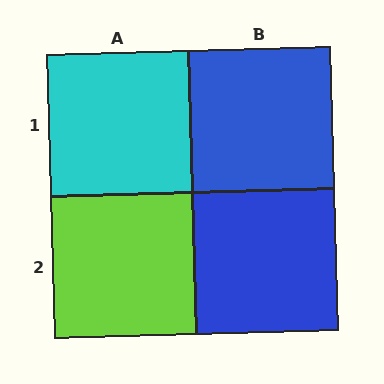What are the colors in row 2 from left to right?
Lime, blue.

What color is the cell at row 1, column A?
Cyan.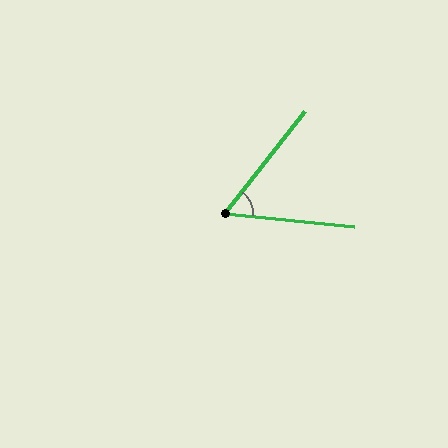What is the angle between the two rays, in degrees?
Approximately 58 degrees.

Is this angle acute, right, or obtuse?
It is acute.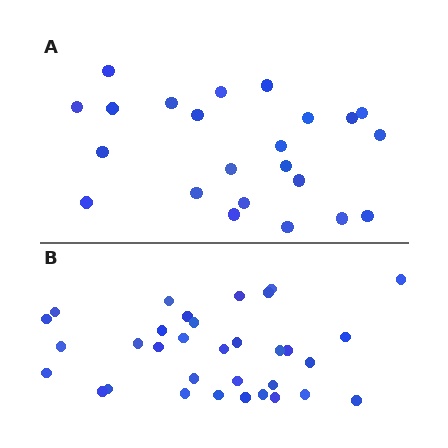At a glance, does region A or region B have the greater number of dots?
Region B (the bottom region) has more dots.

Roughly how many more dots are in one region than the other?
Region B has roughly 10 or so more dots than region A.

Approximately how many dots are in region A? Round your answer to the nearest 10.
About 20 dots. (The exact count is 23, which rounds to 20.)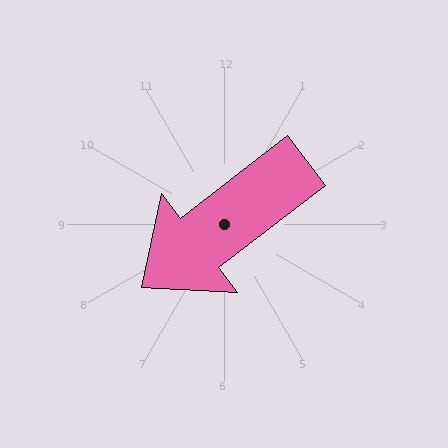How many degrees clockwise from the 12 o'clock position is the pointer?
Approximately 232 degrees.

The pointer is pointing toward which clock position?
Roughly 8 o'clock.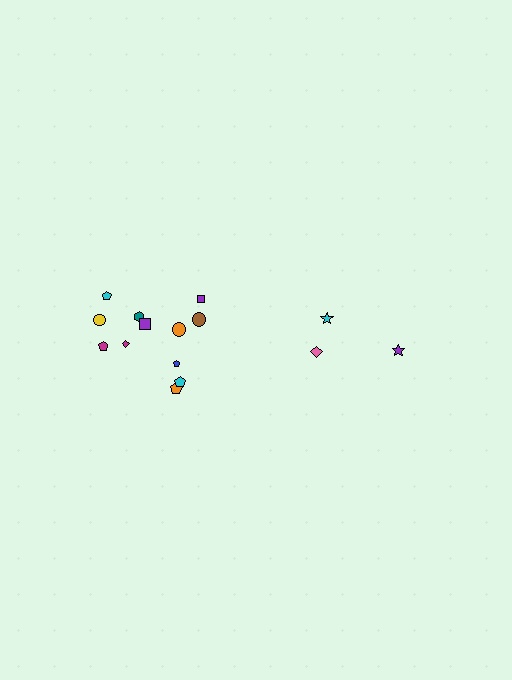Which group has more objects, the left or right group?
The left group.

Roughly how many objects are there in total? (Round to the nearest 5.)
Roughly 15 objects in total.